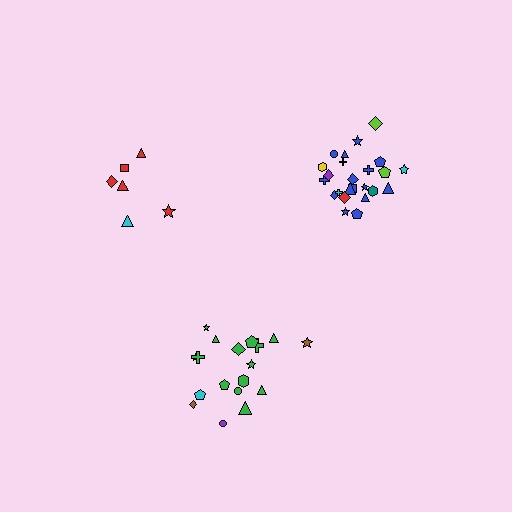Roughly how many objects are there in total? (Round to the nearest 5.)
Roughly 50 objects in total.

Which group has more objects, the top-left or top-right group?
The top-right group.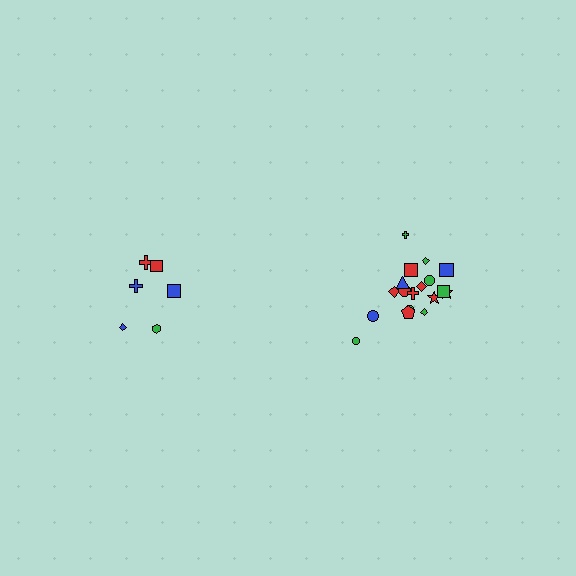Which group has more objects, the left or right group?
The right group.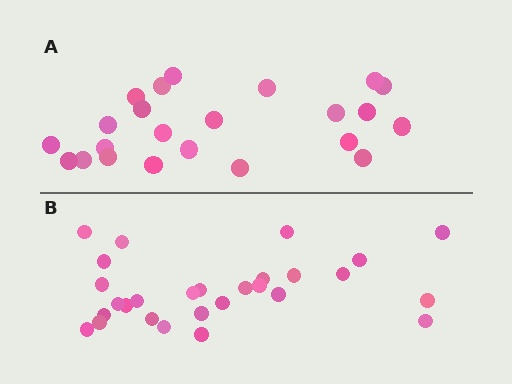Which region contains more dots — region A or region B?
Region B (the bottom region) has more dots.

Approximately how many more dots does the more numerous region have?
Region B has about 5 more dots than region A.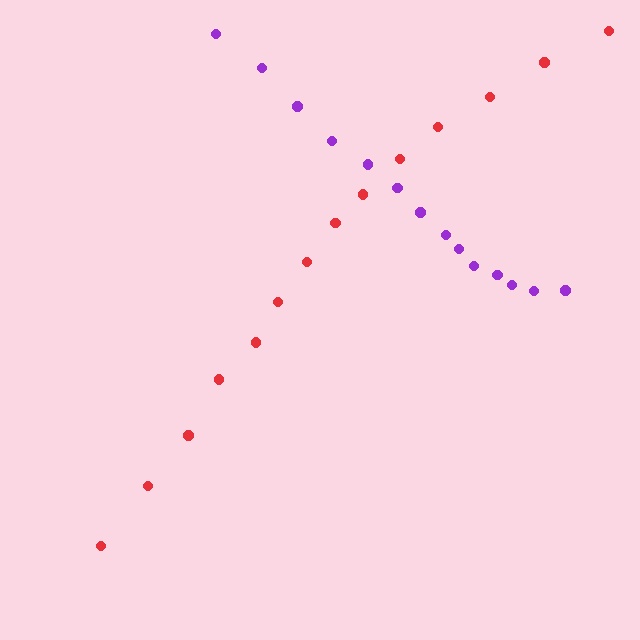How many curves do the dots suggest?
There are 2 distinct paths.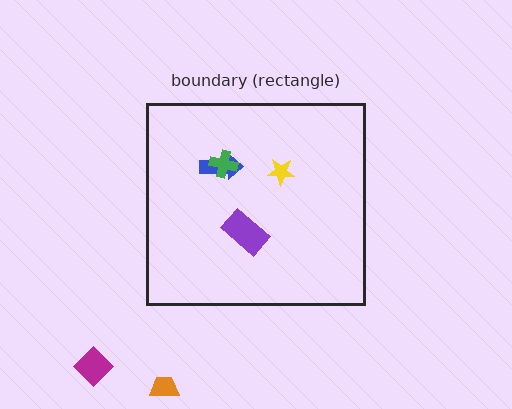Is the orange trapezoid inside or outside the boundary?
Outside.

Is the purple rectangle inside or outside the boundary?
Inside.